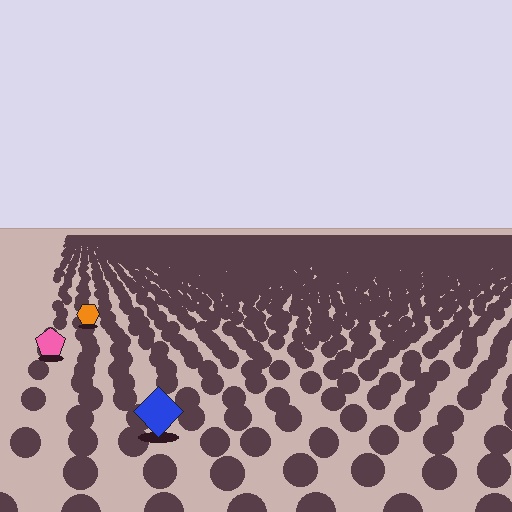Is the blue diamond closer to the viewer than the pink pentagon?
Yes. The blue diamond is closer — you can tell from the texture gradient: the ground texture is coarser near it.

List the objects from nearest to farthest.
From nearest to farthest: the blue diamond, the pink pentagon, the orange hexagon.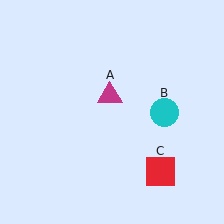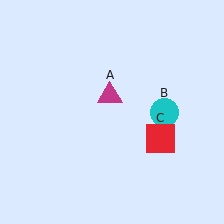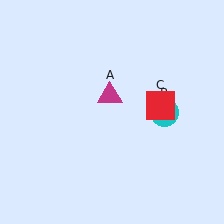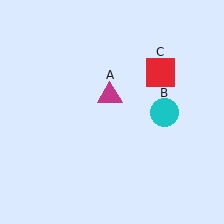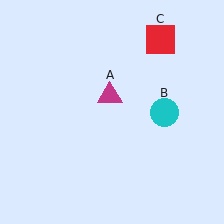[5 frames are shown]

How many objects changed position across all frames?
1 object changed position: red square (object C).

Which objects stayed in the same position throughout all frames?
Magenta triangle (object A) and cyan circle (object B) remained stationary.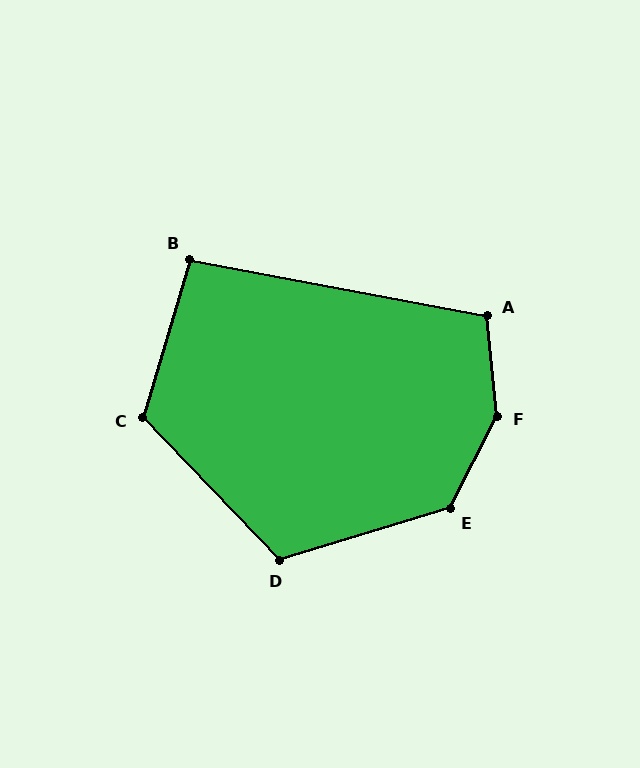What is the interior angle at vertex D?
Approximately 117 degrees (obtuse).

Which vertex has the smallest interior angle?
B, at approximately 96 degrees.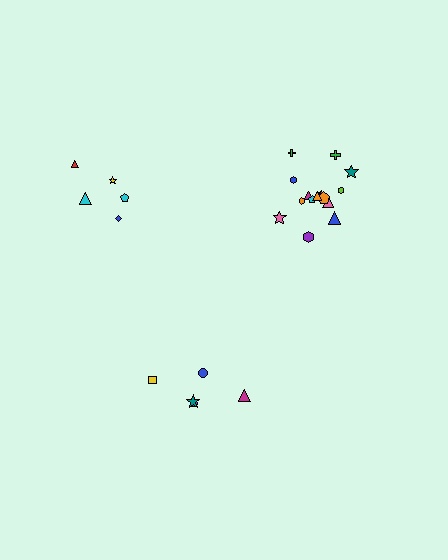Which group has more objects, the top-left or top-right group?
The top-right group.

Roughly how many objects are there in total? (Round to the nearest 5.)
Roughly 25 objects in total.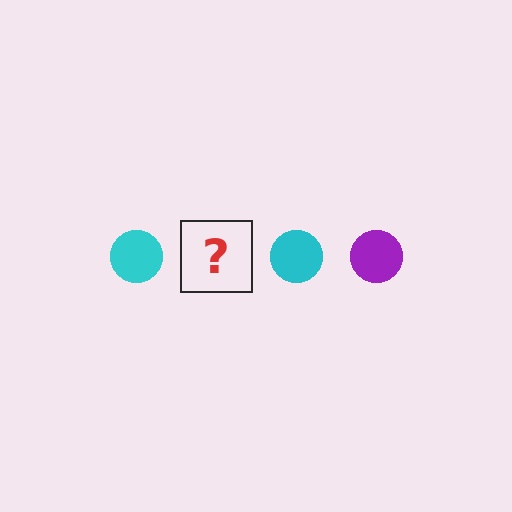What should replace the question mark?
The question mark should be replaced with a purple circle.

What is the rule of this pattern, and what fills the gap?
The rule is that the pattern cycles through cyan, purple circles. The gap should be filled with a purple circle.